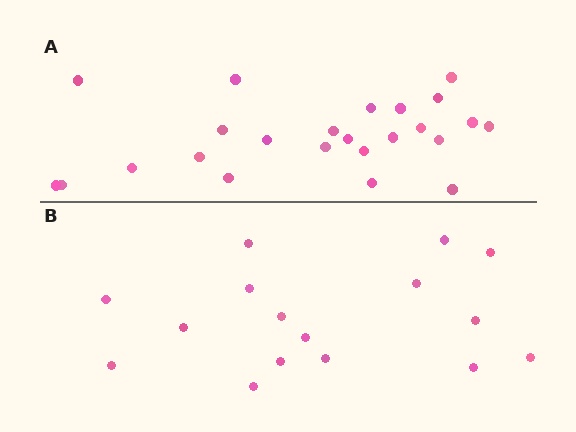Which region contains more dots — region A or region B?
Region A (the top region) has more dots.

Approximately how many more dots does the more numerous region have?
Region A has roughly 8 or so more dots than region B.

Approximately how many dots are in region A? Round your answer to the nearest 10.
About 20 dots. (The exact count is 24, which rounds to 20.)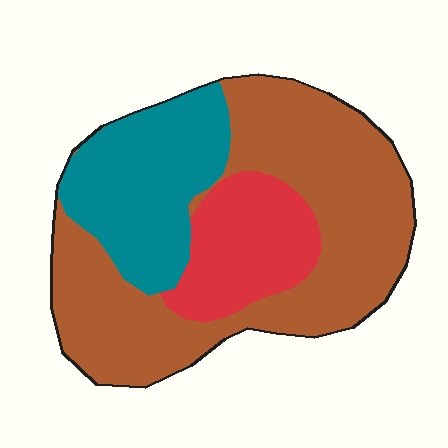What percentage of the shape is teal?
Teal takes up about one quarter (1/4) of the shape.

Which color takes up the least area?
Red, at roughly 20%.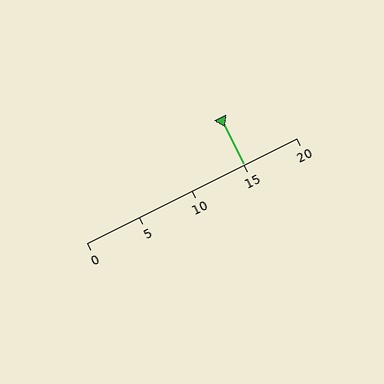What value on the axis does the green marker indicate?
The marker indicates approximately 15.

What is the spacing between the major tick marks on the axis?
The major ticks are spaced 5 apart.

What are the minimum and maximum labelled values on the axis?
The axis runs from 0 to 20.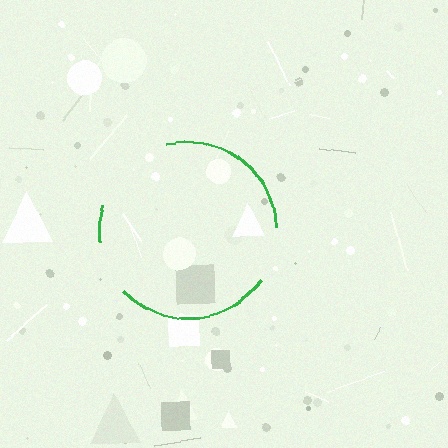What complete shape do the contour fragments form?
The contour fragments form a circle.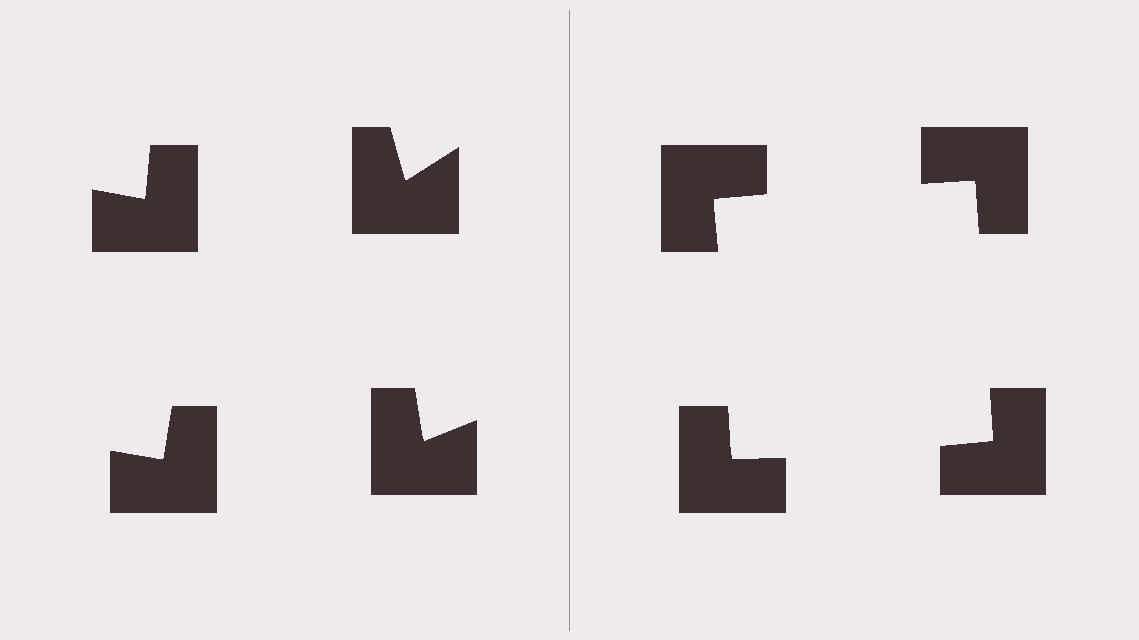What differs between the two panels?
The notched squares are positioned identically on both sides; only the wedge orientations differ. On the right they align to a square; on the left they are misaligned.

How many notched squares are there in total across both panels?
8 — 4 on each side.